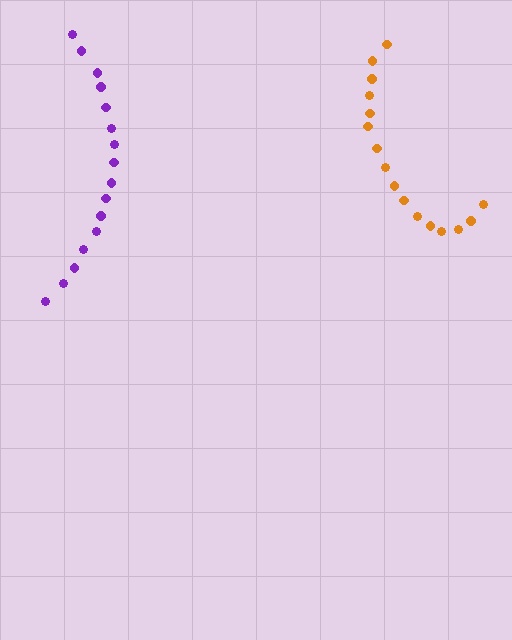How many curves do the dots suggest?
There are 2 distinct paths.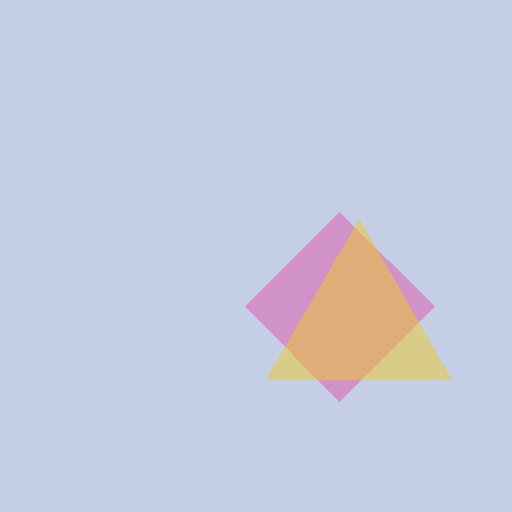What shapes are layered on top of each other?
The layered shapes are: a pink diamond, a yellow triangle.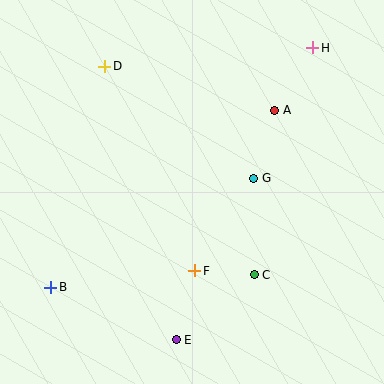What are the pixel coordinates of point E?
Point E is at (176, 340).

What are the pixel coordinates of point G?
Point G is at (254, 178).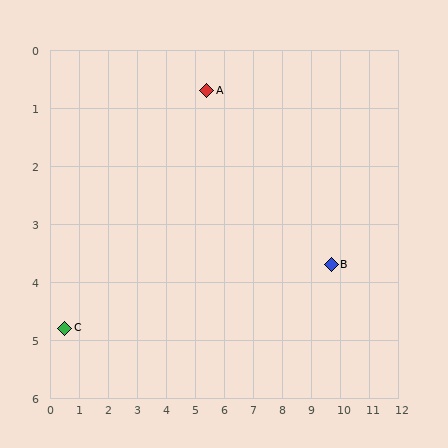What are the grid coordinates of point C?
Point C is at approximately (0.5, 4.8).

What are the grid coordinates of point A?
Point A is at approximately (5.4, 0.7).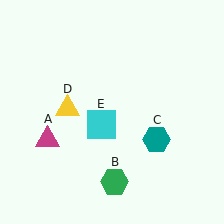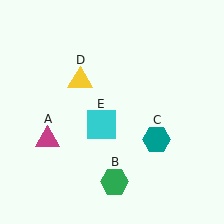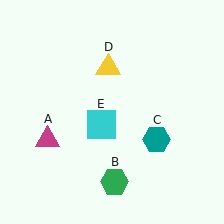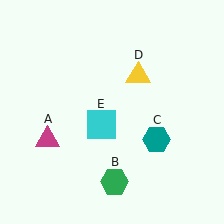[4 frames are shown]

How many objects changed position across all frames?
1 object changed position: yellow triangle (object D).